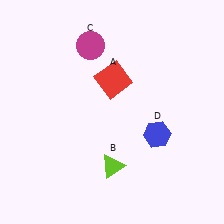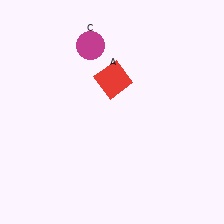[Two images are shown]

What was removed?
The lime triangle (B), the blue hexagon (D) were removed in Image 2.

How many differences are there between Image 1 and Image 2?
There are 2 differences between the two images.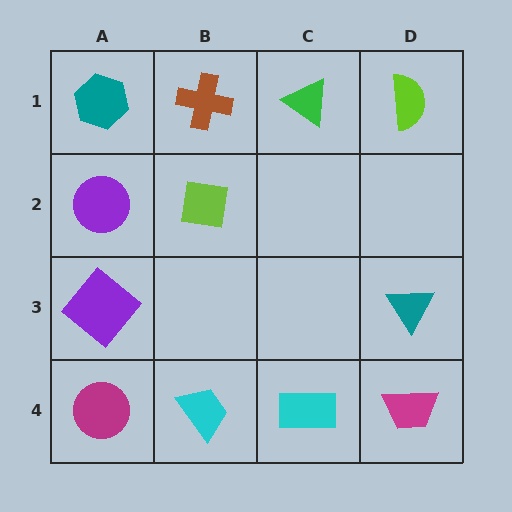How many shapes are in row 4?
4 shapes.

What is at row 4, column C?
A cyan rectangle.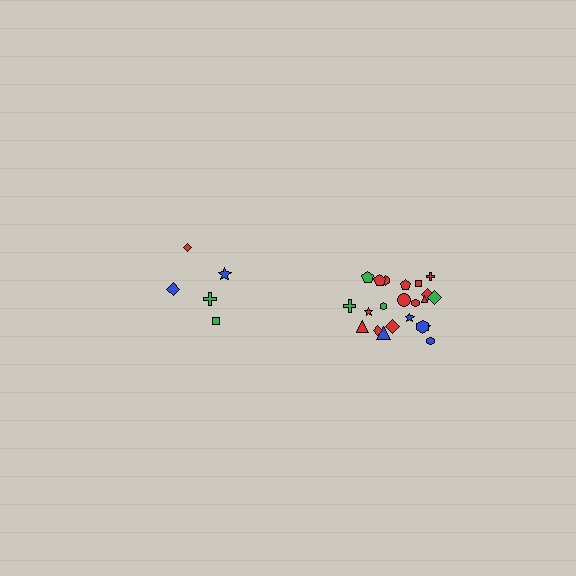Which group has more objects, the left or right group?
The right group.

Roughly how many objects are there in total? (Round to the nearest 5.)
Roughly 25 objects in total.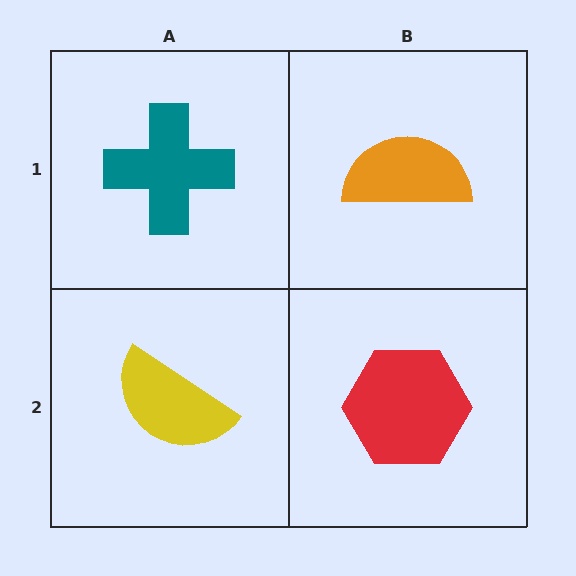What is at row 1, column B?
An orange semicircle.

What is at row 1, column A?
A teal cross.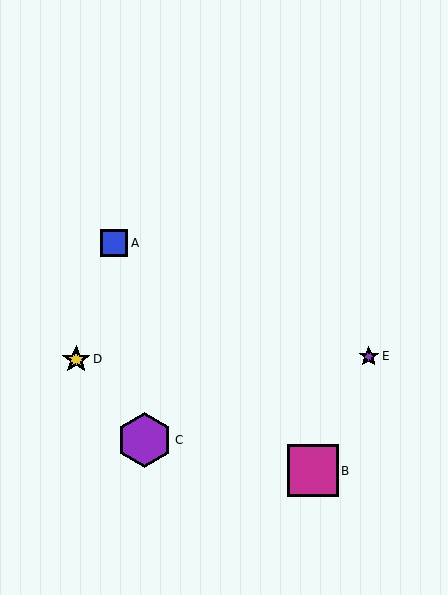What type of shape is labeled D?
Shape D is a yellow star.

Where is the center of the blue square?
The center of the blue square is at (114, 243).